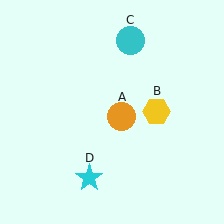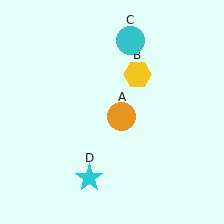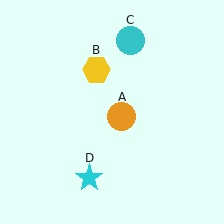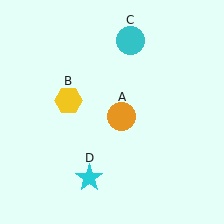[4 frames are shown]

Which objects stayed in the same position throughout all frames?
Orange circle (object A) and cyan circle (object C) and cyan star (object D) remained stationary.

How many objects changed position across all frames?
1 object changed position: yellow hexagon (object B).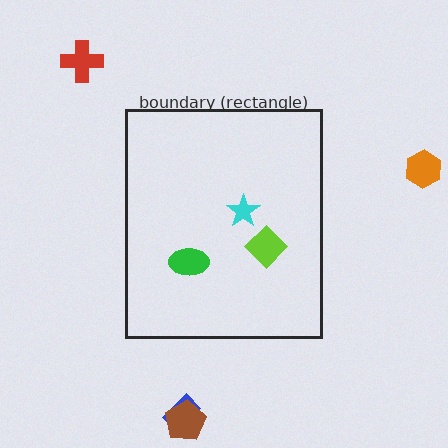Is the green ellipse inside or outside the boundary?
Inside.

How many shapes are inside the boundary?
3 inside, 4 outside.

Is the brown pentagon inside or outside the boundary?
Outside.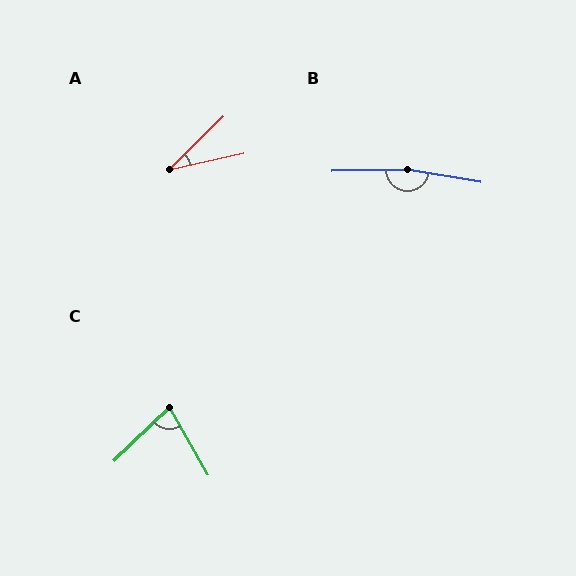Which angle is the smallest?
A, at approximately 32 degrees.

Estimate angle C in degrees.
Approximately 75 degrees.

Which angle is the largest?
B, at approximately 169 degrees.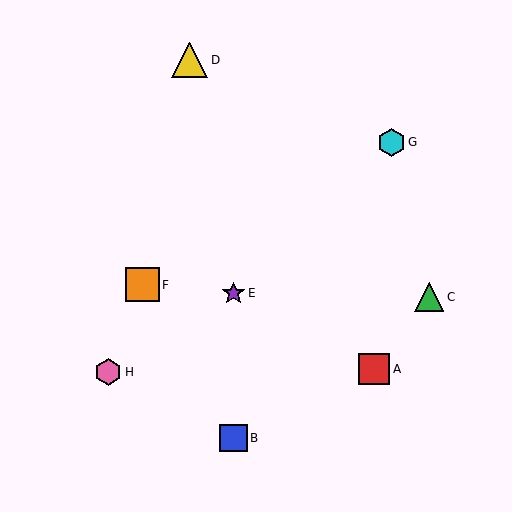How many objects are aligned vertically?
2 objects (B, E) are aligned vertically.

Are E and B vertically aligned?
Yes, both are at x≈233.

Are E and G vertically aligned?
No, E is at x≈233 and G is at x≈391.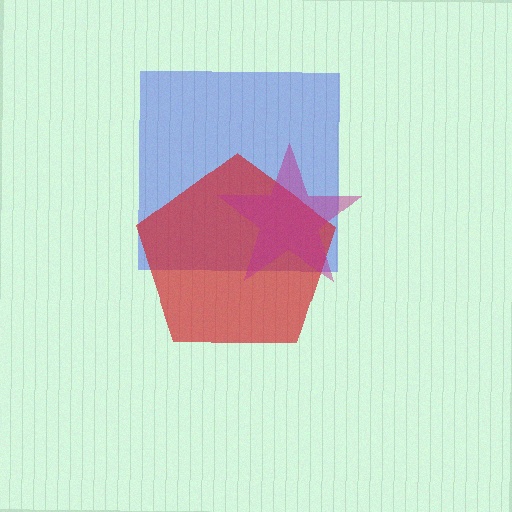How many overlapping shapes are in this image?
There are 3 overlapping shapes in the image.